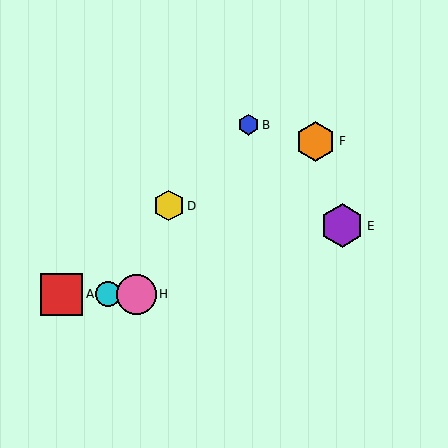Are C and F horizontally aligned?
No, C is at y≈294 and F is at y≈141.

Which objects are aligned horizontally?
Objects A, C, G, H are aligned horizontally.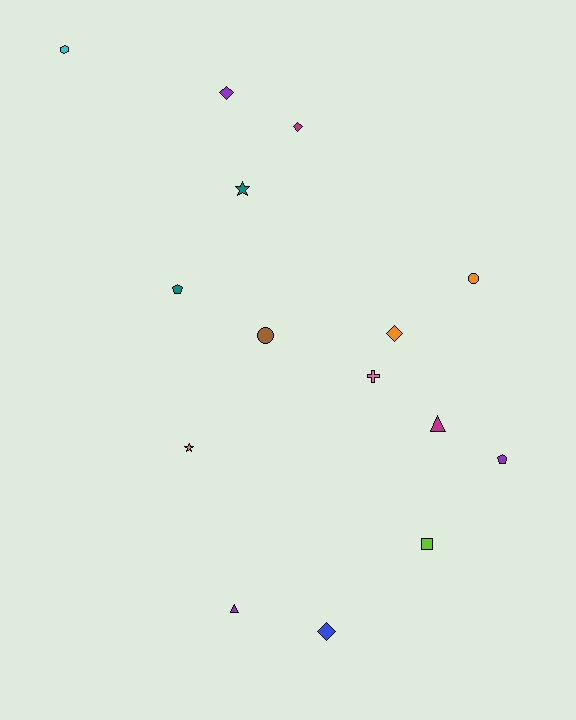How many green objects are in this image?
There are no green objects.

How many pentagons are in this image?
There are 2 pentagons.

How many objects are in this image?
There are 15 objects.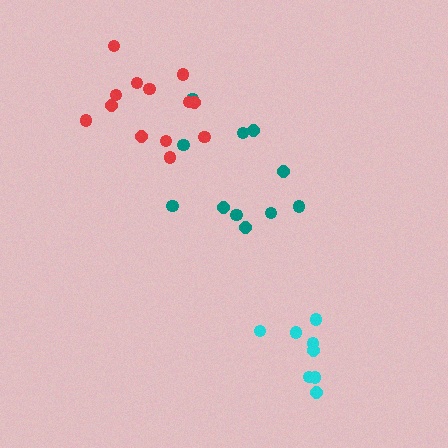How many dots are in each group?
Group 1: 8 dots, Group 2: 11 dots, Group 3: 13 dots (32 total).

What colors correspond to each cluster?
The clusters are colored: cyan, teal, red.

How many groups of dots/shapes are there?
There are 3 groups.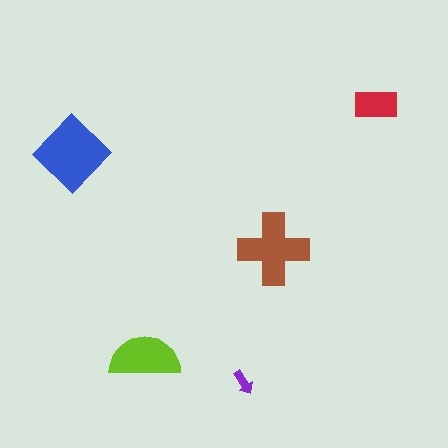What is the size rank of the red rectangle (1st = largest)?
4th.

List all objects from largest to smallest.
The blue diamond, the brown cross, the lime semicircle, the red rectangle, the purple arrow.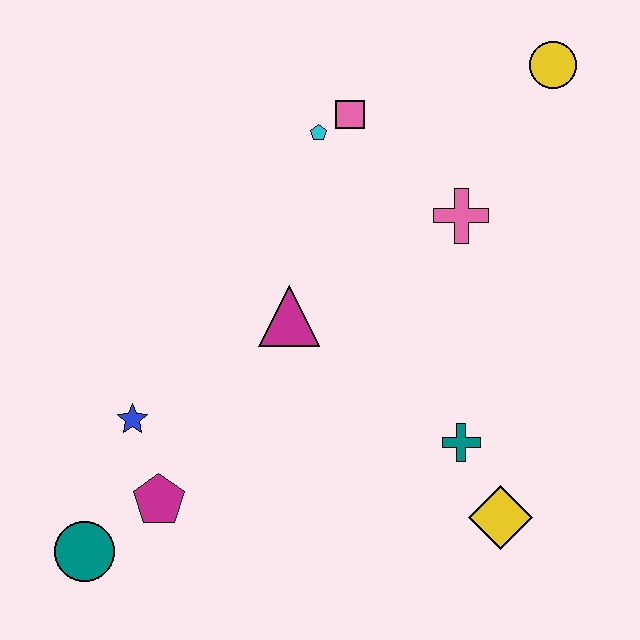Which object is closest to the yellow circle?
The pink cross is closest to the yellow circle.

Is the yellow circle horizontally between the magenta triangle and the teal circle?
No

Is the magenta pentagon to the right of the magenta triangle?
No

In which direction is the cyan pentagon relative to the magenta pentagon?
The cyan pentagon is above the magenta pentagon.